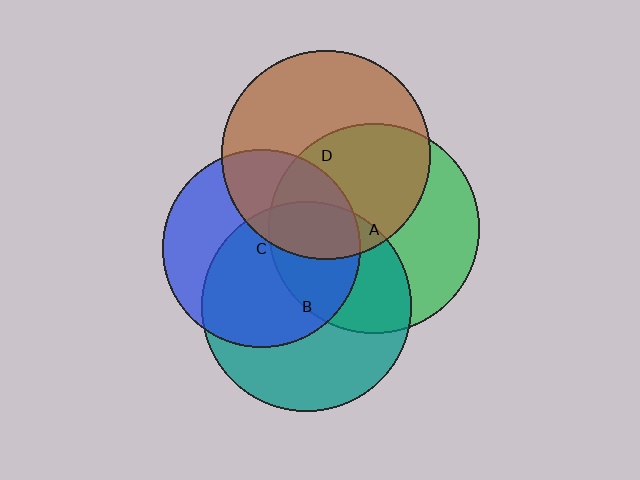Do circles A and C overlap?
Yes.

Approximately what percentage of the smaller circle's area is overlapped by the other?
Approximately 35%.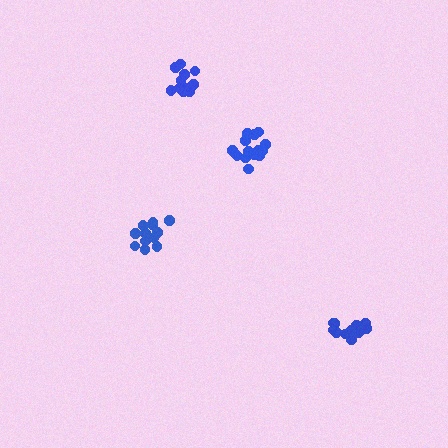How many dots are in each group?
Group 1: 15 dots, Group 2: 12 dots, Group 3: 12 dots, Group 4: 12 dots (51 total).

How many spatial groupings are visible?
There are 4 spatial groupings.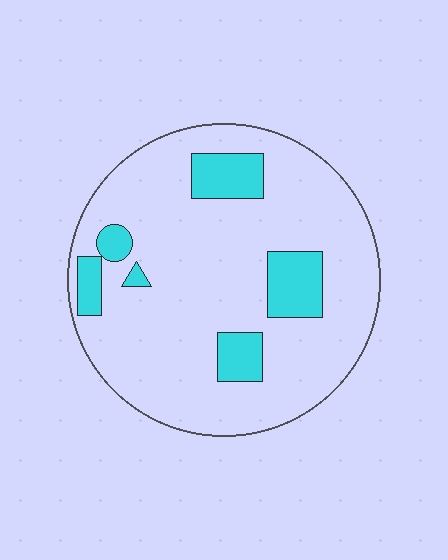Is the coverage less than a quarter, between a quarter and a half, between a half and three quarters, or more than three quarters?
Less than a quarter.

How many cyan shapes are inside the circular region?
6.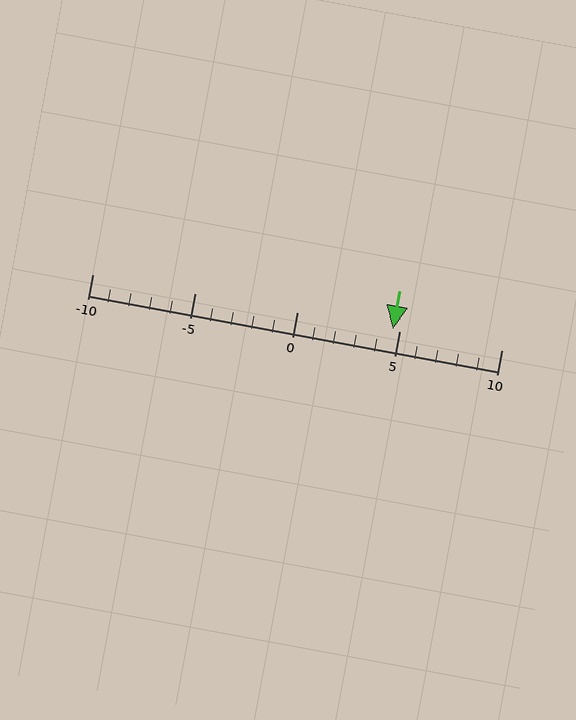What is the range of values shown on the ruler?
The ruler shows values from -10 to 10.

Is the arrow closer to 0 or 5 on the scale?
The arrow is closer to 5.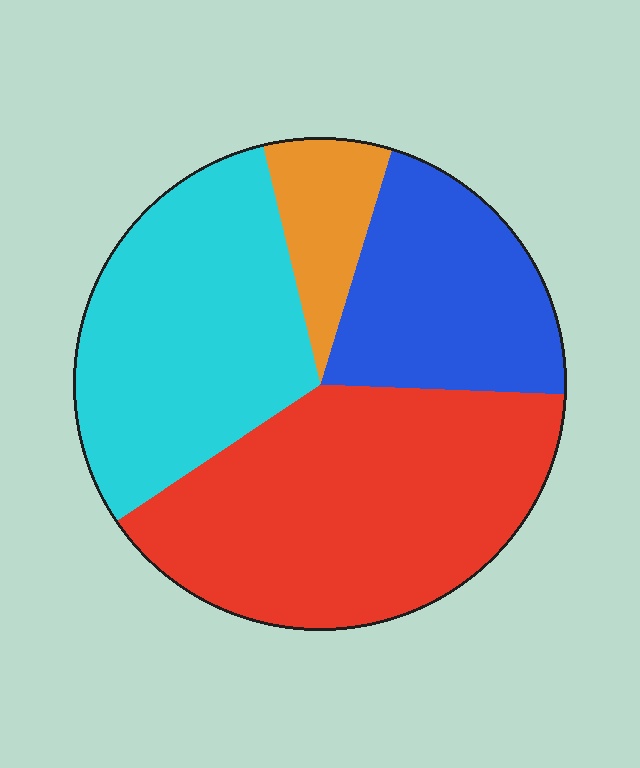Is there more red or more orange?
Red.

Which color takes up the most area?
Red, at roughly 40%.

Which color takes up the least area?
Orange, at roughly 10%.